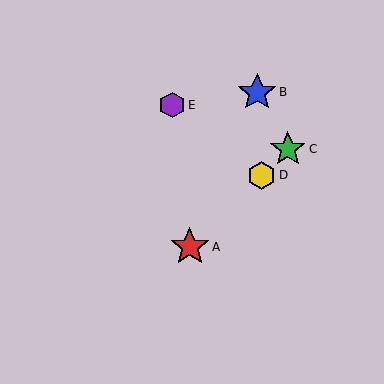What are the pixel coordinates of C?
Object C is at (288, 149).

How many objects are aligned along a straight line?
3 objects (A, C, D) are aligned along a straight line.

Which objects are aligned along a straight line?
Objects A, C, D are aligned along a straight line.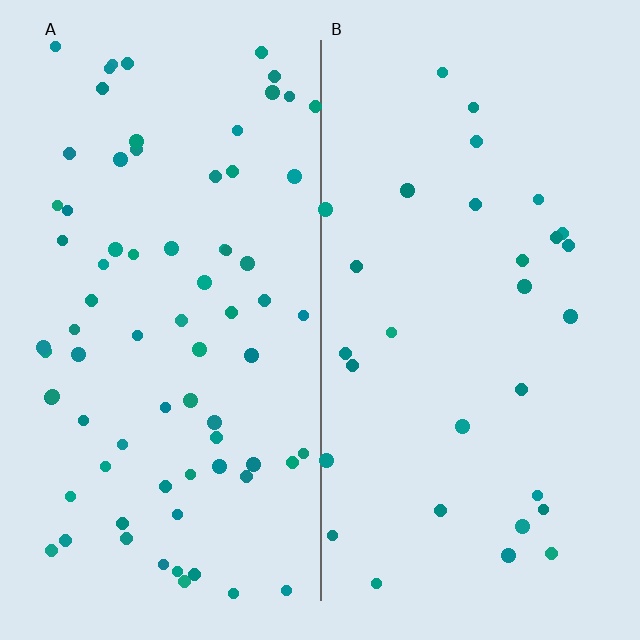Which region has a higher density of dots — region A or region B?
A (the left).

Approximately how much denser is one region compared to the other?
Approximately 2.5× — region A over region B.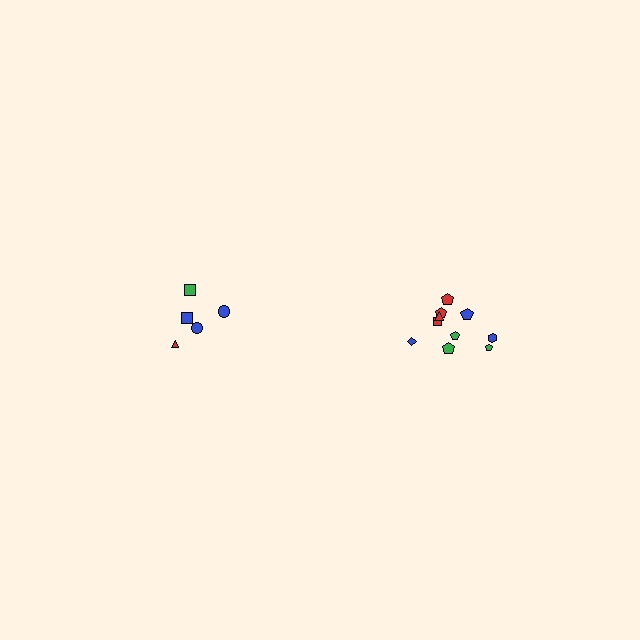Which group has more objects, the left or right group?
The right group.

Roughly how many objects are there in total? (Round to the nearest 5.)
Roughly 15 objects in total.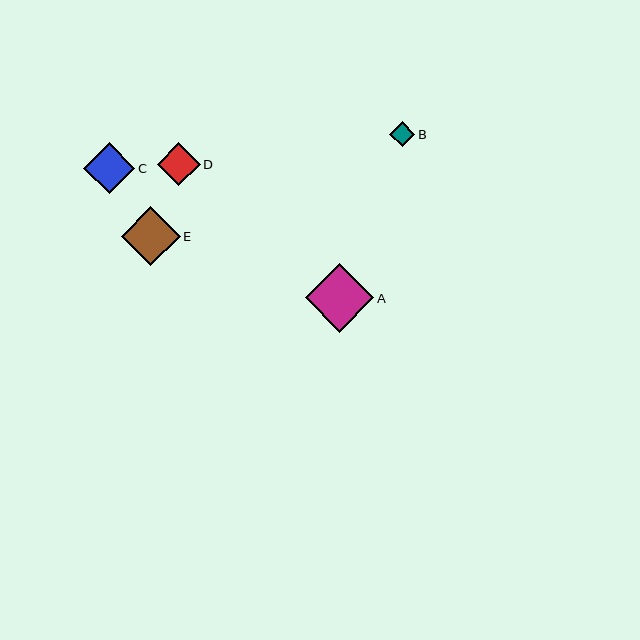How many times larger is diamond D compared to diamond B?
Diamond D is approximately 1.7 times the size of diamond B.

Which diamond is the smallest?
Diamond B is the smallest with a size of approximately 25 pixels.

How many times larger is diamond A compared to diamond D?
Diamond A is approximately 1.6 times the size of diamond D.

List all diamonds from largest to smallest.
From largest to smallest: A, E, C, D, B.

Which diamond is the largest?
Diamond A is the largest with a size of approximately 68 pixels.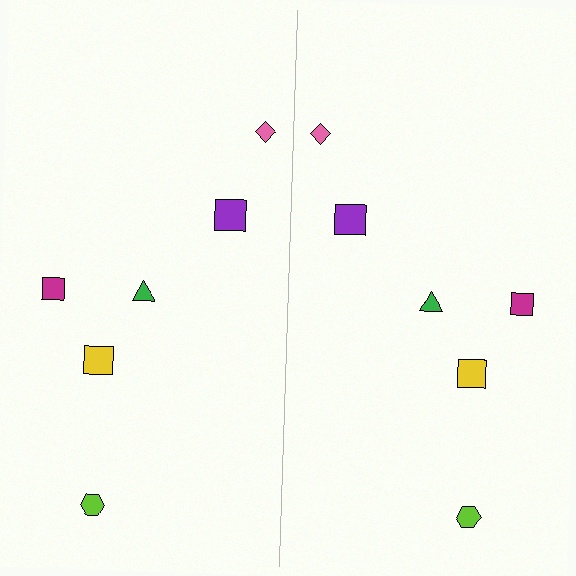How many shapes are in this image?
There are 12 shapes in this image.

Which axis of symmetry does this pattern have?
The pattern has a vertical axis of symmetry running through the center of the image.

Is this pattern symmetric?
Yes, this pattern has bilateral (reflection) symmetry.